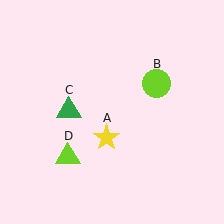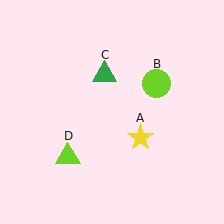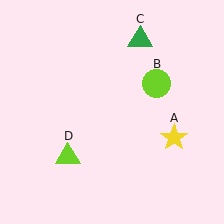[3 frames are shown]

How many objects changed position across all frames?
2 objects changed position: yellow star (object A), green triangle (object C).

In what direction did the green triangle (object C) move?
The green triangle (object C) moved up and to the right.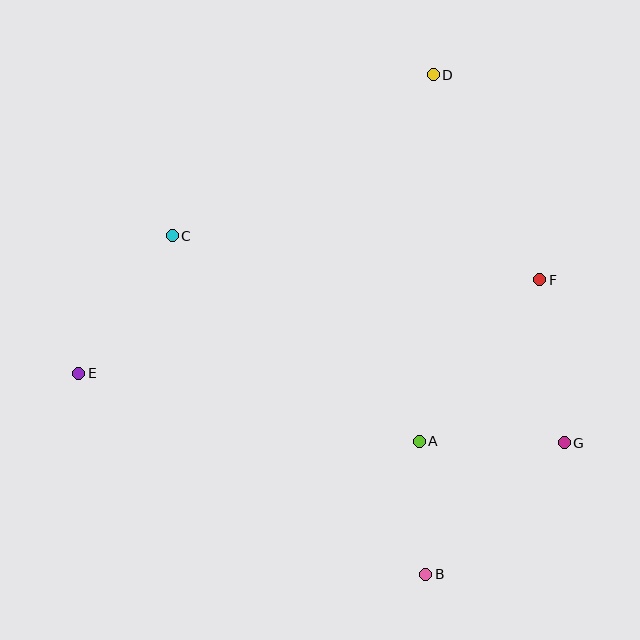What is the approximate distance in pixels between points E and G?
The distance between E and G is approximately 491 pixels.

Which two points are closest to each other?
Points A and B are closest to each other.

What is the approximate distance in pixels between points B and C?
The distance between B and C is approximately 423 pixels.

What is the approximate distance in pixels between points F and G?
The distance between F and G is approximately 165 pixels.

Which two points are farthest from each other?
Points B and D are farthest from each other.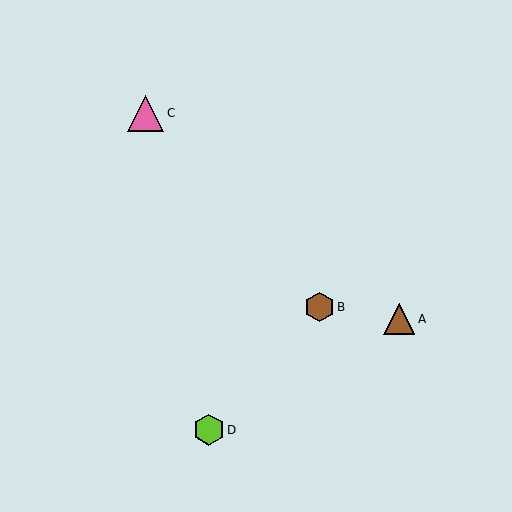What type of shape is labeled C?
Shape C is a pink triangle.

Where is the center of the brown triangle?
The center of the brown triangle is at (399, 319).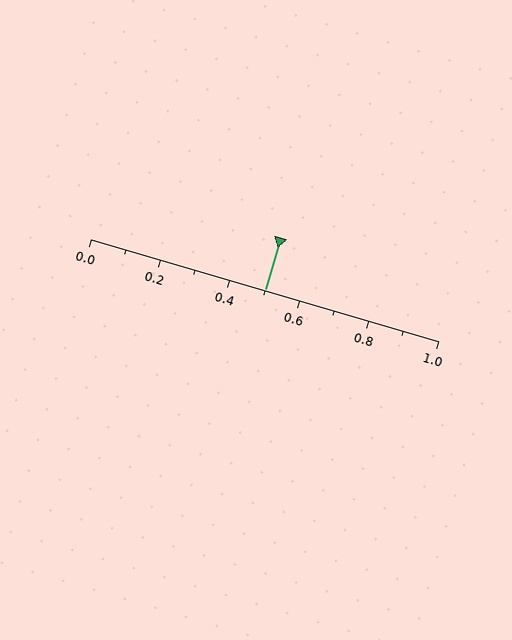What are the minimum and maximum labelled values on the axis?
The axis runs from 0.0 to 1.0.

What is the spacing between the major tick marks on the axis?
The major ticks are spaced 0.2 apart.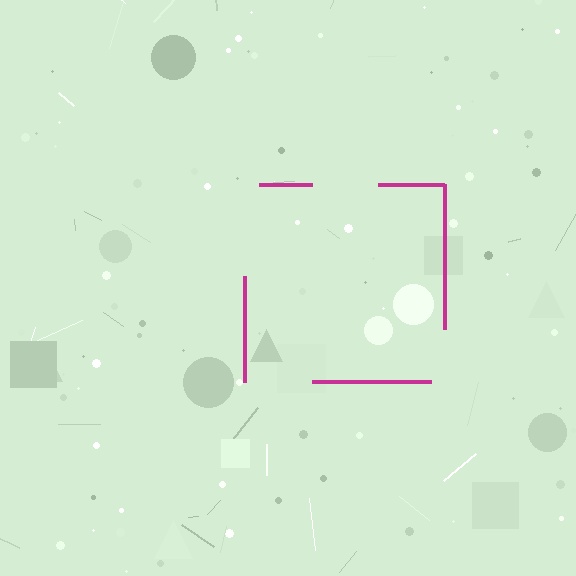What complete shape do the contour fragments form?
The contour fragments form a square.